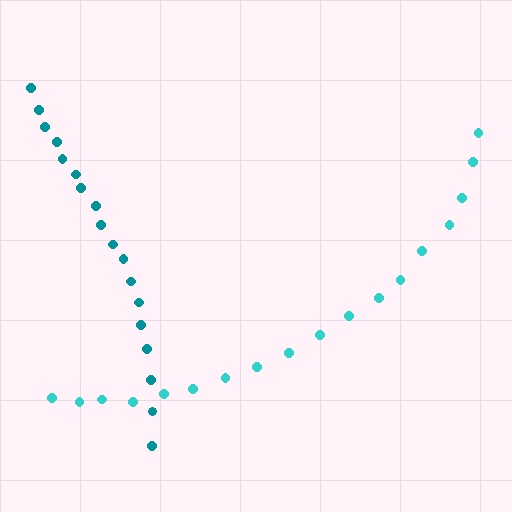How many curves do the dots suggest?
There are 2 distinct paths.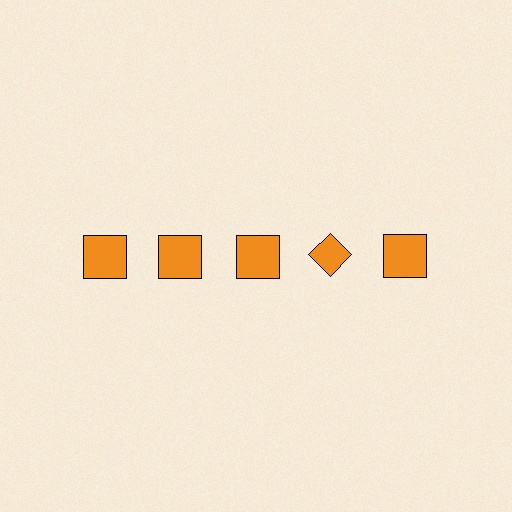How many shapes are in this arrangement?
There are 5 shapes arranged in a grid pattern.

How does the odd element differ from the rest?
It has a different shape: diamond instead of square.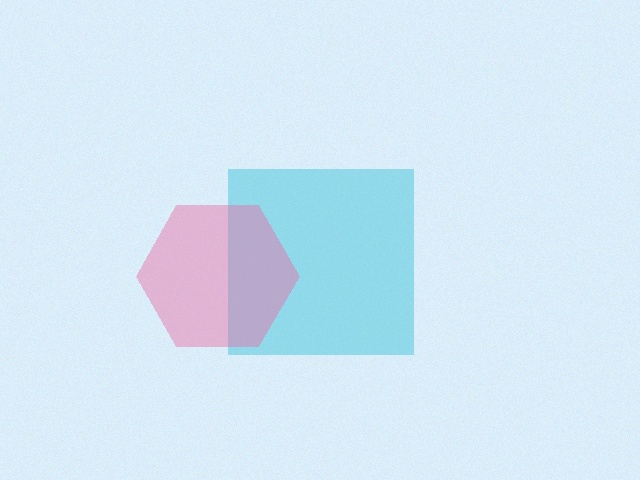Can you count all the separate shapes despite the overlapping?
Yes, there are 2 separate shapes.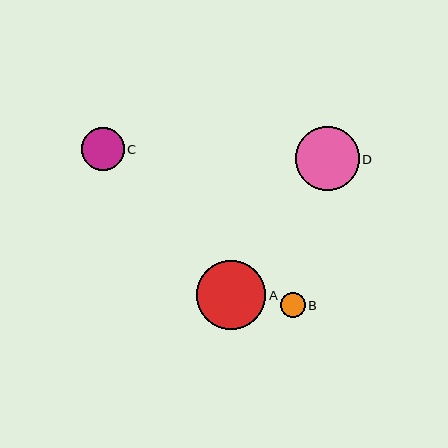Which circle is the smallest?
Circle B is the smallest with a size of approximately 25 pixels.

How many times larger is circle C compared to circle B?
Circle C is approximately 1.7 times the size of circle B.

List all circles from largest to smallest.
From largest to smallest: A, D, C, B.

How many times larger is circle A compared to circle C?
Circle A is approximately 1.6 times the size of circle C.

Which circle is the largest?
Circle A is the largest with a size of approximately 69 pixels.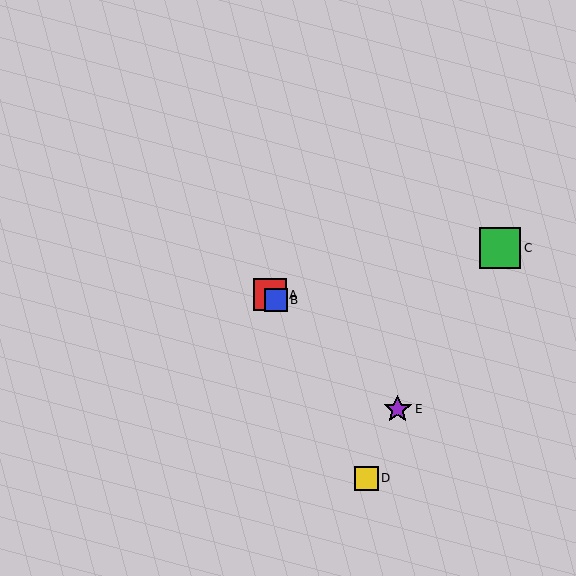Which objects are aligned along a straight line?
Objects A, B, E are aligned along a straight line.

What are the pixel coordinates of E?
Object E is at (398, 409).